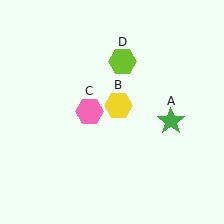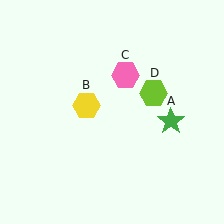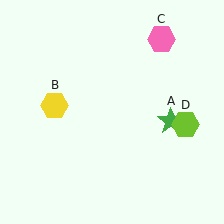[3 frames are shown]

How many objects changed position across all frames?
3 objects changed position: yellow hexagon (object B), pink hexagon (object C), lime hexagon (object D).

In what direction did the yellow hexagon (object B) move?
The yellow hexagon (object B) moved left.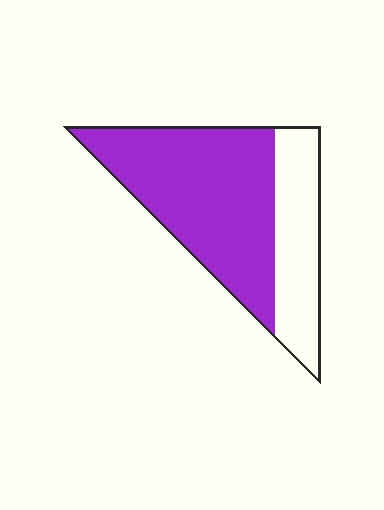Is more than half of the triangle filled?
Yes.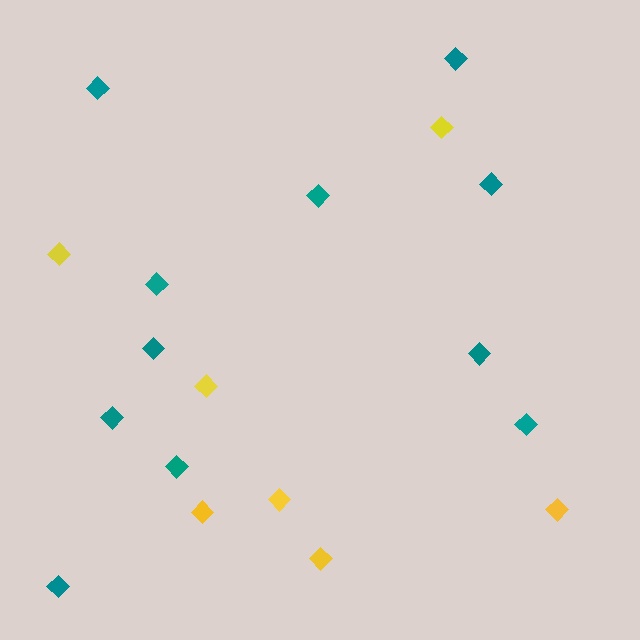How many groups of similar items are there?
There are 2 groups: one group of teal diamonds (11) and one group of yellow diamonds (7).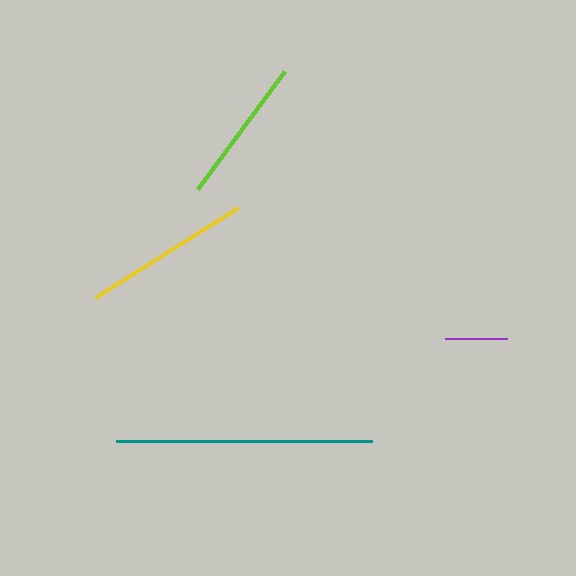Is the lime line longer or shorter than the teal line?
The teal line is longer than the lime line.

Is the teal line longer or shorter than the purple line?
The teal line is longer than the purple line.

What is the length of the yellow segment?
The yellow segment is approximately 170 pixels long.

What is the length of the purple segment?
The purple segment is approximately 62 pixels long.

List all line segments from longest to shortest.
From longest to shortest: teal, yellow, lime, purple.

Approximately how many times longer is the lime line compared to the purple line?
The lime line is approximately 2.4 times the length of the purple line.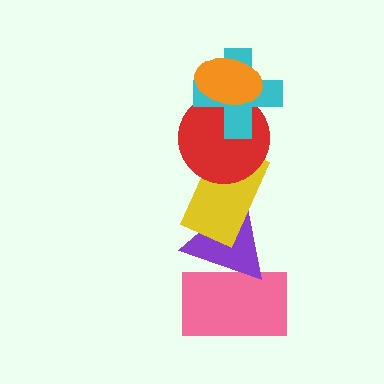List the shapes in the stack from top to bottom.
From top to bottom: the orange ellipse, the cyan cross, the red circle, the yellow rectangle, the purple triangle, the pink rectangle.